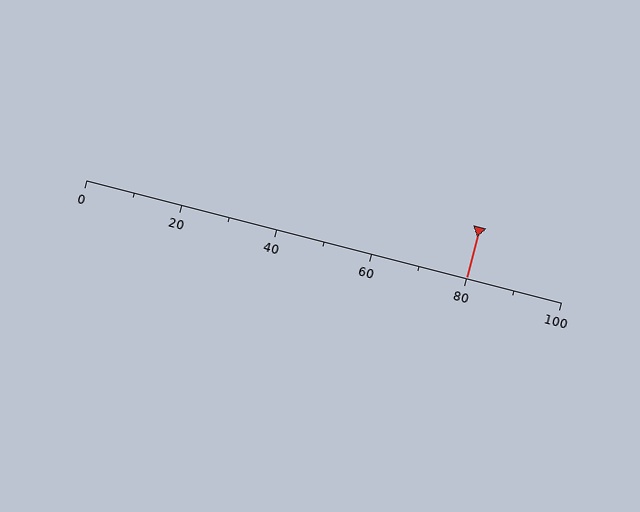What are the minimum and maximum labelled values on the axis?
The axis runs from 0 to 100.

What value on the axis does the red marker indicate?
The marker indicates approximately 80.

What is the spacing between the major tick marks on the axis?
The major ticks are spaced 20 apart.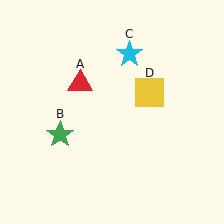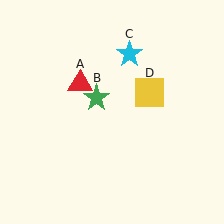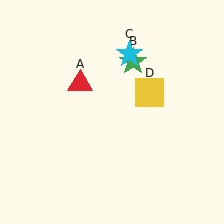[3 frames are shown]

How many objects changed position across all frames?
1 object changed position: green star (object B).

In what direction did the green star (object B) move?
The green star (object B) moved up and to the right.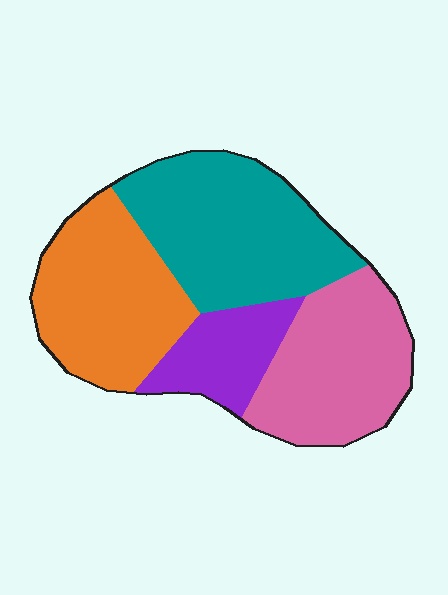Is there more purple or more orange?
Orange.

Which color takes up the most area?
Teal, at roughly 35%.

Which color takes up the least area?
Purple, at roughly 15%.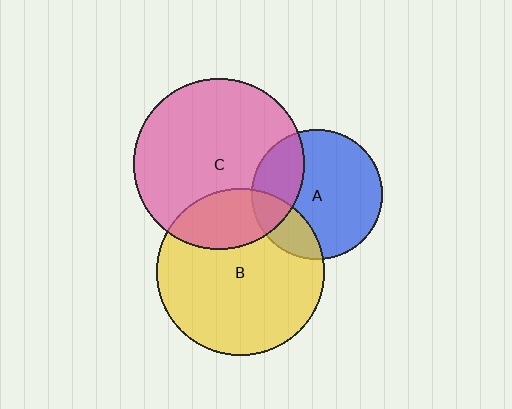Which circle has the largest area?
Circle C (pink).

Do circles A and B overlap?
Yes.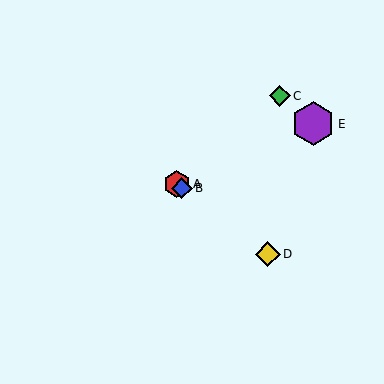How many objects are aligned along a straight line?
3 objects (A, B, D) are aligned along a straight line.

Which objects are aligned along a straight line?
Objects A, B, D are aligned along a straight line.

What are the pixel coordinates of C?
Object C is at (280, 96).